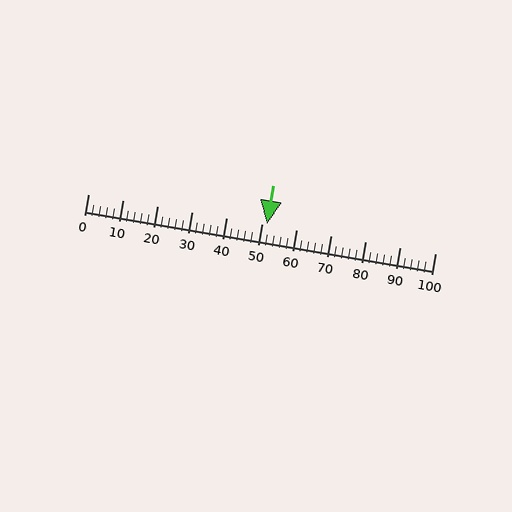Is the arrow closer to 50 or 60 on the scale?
The arrow is closer to 50.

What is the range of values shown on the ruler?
The ruler shows values from 0 to 100.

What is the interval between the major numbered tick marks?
The major tick marks are spaced 10 units apart.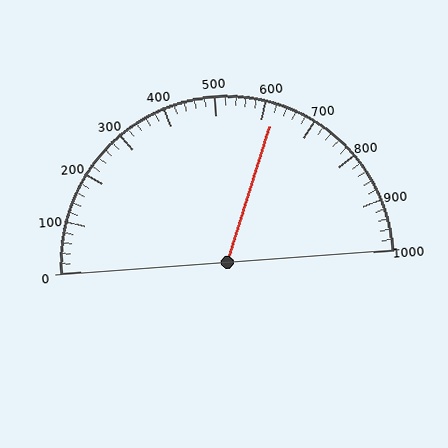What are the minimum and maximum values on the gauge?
The gauge ranges from 0 to 1000.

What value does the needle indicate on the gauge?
The needle indicates approximately 620.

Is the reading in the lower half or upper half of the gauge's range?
The reading is in the upper half of the range (0 to 1000).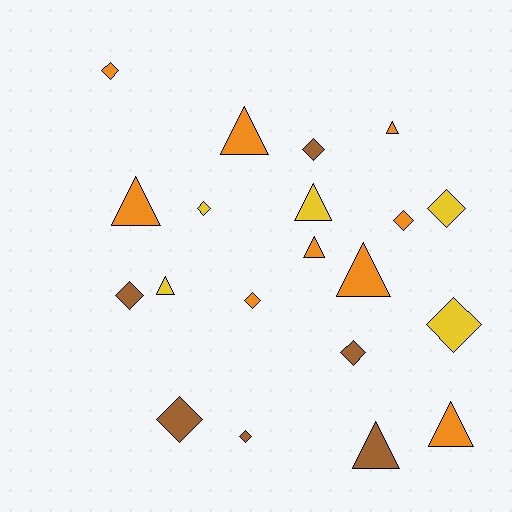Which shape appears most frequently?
Diamond, with 11 objects.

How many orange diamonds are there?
There are 3 orange diamonds.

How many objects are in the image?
There are 20 objects.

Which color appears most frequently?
Orange, with 9 objects.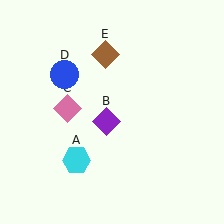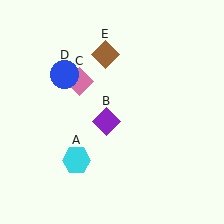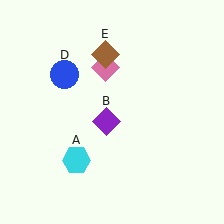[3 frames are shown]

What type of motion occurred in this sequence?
The pink diamond (object C) rotated clockwise around the center of the scene.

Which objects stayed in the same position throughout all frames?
Cyan hexagon (object A) and purple diamond (object B) and blue circle (object D) and brown diamond (object E) remained stationary.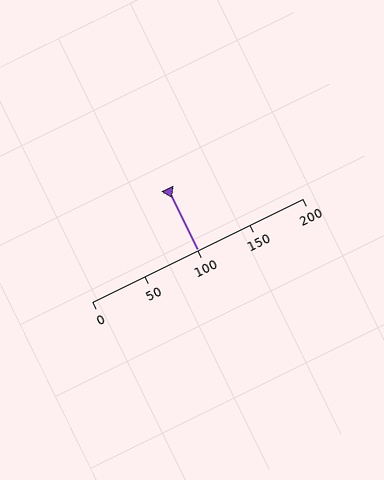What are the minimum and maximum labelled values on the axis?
The axis runs from 0 to 200.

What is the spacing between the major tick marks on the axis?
The major ticks are spaced 50 apart.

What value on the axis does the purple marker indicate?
The marker indicates approximately 100.